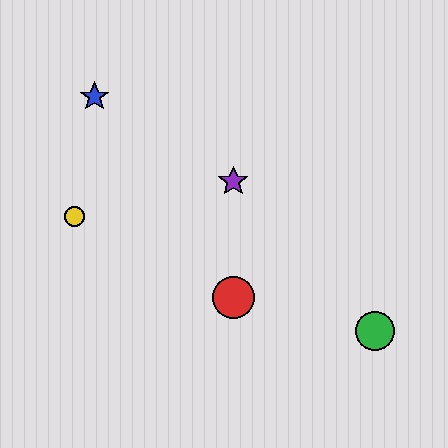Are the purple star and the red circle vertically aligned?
Yes, both are at x≈233.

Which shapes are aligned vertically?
The red circle, the purple star are aligned vertically.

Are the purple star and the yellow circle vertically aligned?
No, the purple star is at x≈233 and the yellow circle is at x≈74.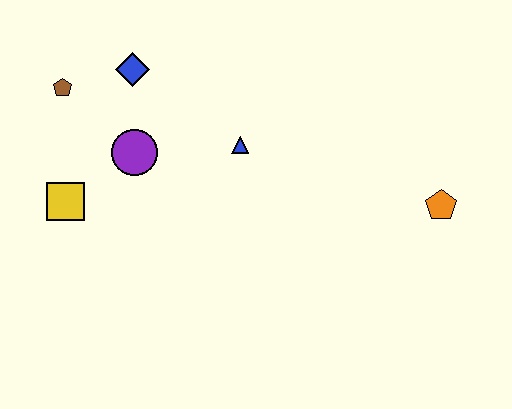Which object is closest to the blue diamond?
The brown pentagon is closest to the blue diamond.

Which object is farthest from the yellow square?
The orange pentagon is farthest from the yellow square.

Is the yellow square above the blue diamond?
No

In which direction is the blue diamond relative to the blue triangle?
The blue diamond is to the left of the blue triangle.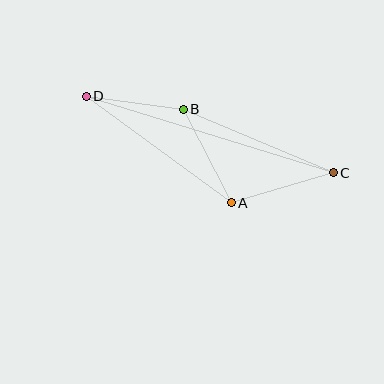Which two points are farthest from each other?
Points C and D are farthest from each other.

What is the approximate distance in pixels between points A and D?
The distance between A and D is approximately 180 pixels.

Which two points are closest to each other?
Points B and D are closest to each other.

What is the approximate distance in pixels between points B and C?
The distance between B and C is approximately 163 pixels.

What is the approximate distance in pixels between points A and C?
The distance between A and C is approximately 106 pixels.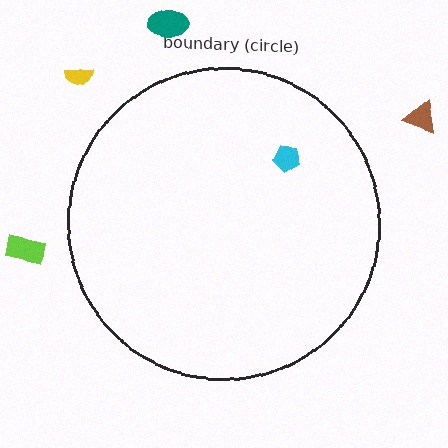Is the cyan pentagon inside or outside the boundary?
Inside.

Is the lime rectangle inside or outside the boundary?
Outside.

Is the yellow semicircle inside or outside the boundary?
Outside.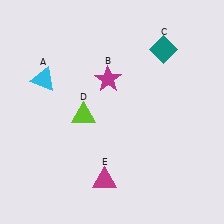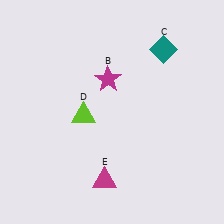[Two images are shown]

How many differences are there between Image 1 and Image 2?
There is 1 difference between the two images.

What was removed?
The cyan triangle (A) was removed in Image 2.